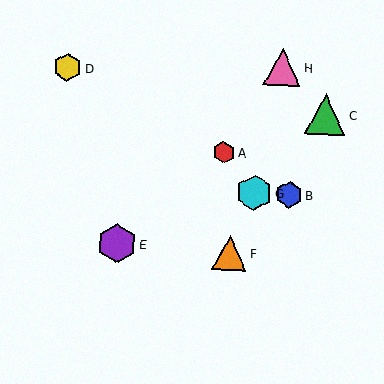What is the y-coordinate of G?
Object G is at y≈193.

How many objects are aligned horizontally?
2 objects (B, G) are aligned horizontally.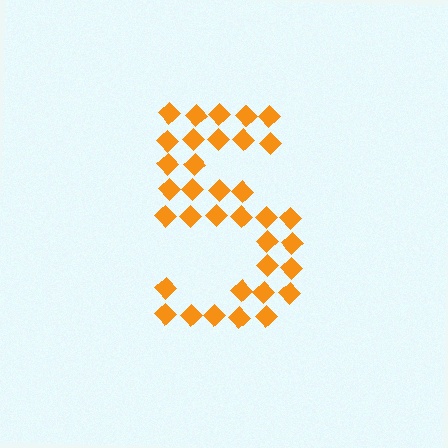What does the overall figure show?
The overall figure shows the digit 5.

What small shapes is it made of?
It is made of small diamonds.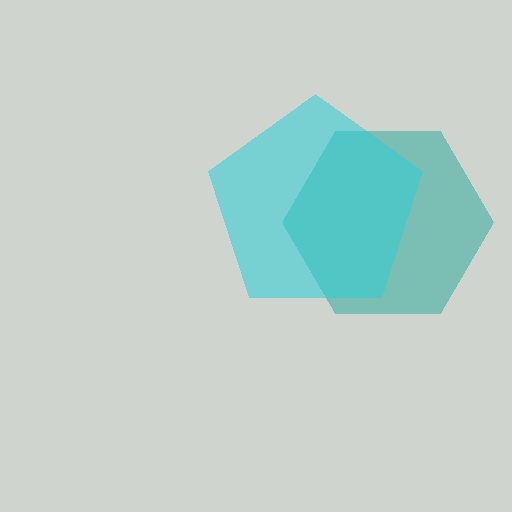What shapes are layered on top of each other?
The layered shapes are: a teal hexagon, a cyan pentagon.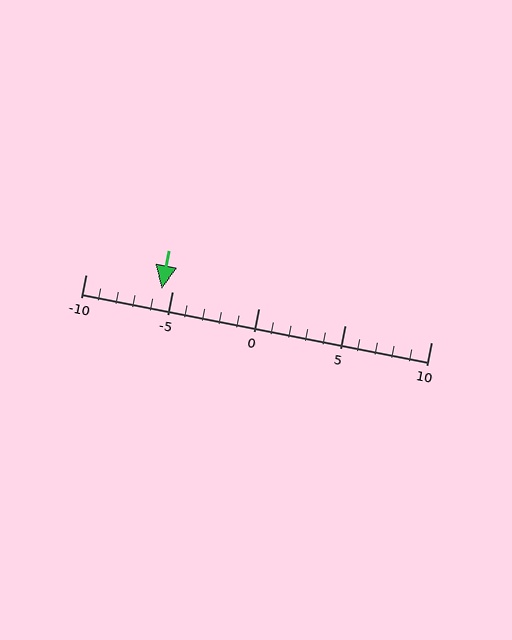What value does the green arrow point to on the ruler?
The green arrow points to approximately -6.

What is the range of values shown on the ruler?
The ruler shows values from -10 to 10.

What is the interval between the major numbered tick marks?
The major tick marks are spaced 5 units apart.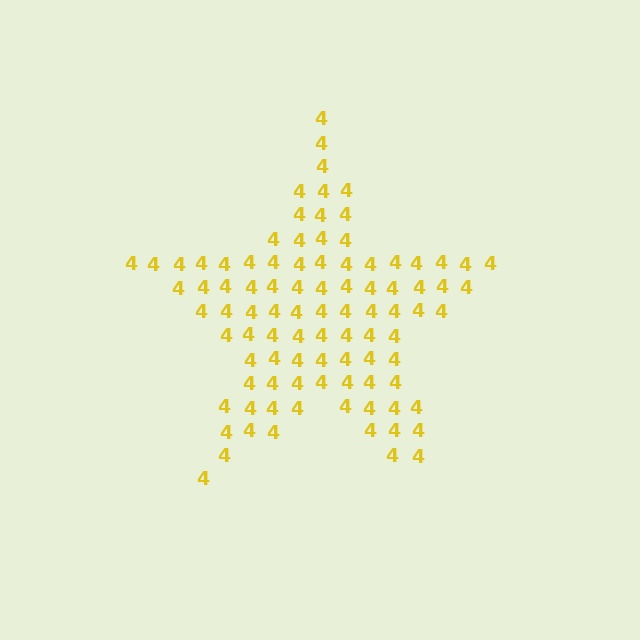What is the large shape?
The large shape is a star.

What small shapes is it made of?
It is made of small digit 4's.